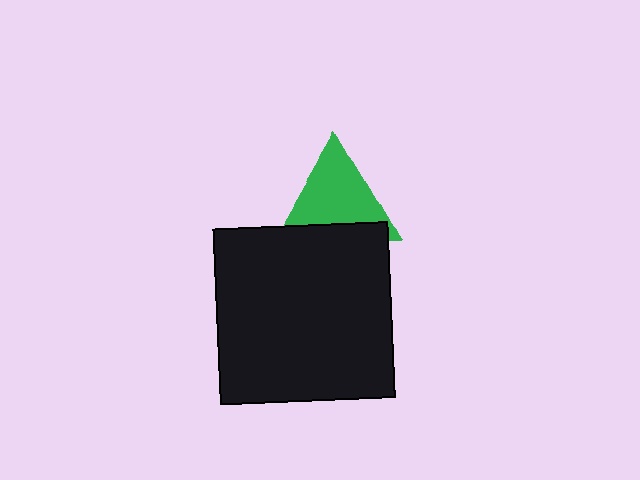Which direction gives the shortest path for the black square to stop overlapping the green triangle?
Moving down gives the shortest separation.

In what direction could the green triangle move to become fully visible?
The green triangle could move up. That would shift it out from behind the black square entirely.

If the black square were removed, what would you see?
You would see the complete green triangle.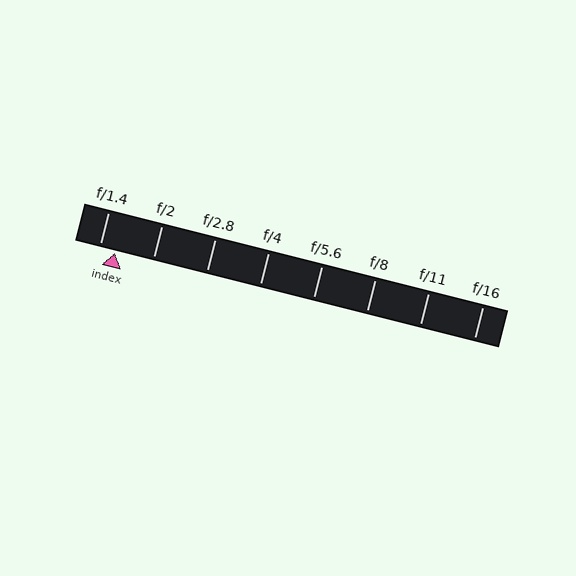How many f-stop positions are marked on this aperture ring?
There are 8 f-stop positions marked.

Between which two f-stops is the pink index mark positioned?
The index mark is between f/1.4 and f/2.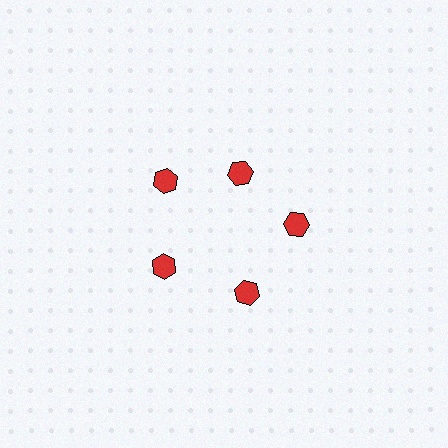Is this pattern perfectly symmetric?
No. The 5 red hexagons are arranged in a ring, but one element near the 1 o'clock position is pulled inward toward the center, breaking the 5-fold rotational symmetry.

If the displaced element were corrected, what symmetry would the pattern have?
It would have 5-fold rotational symmetry — the pattern would map onto itself every 72 degrees.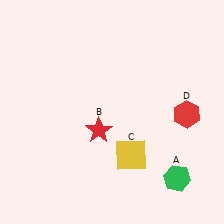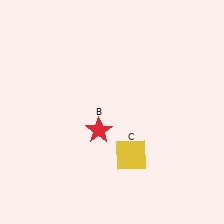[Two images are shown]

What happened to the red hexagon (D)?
The red hexagon (D) was removed in Image 2. It was in the bottom-right area of Image 1.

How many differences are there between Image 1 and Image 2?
There are 2 differences between the two images.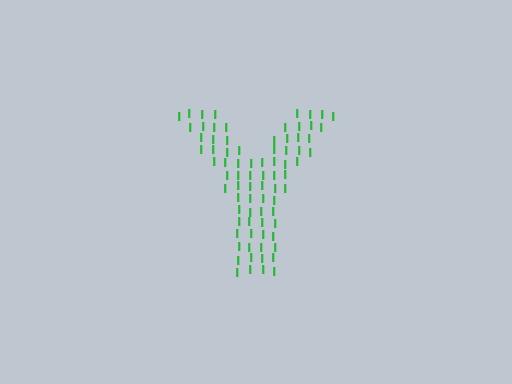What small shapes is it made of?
It is made of small letter I's.